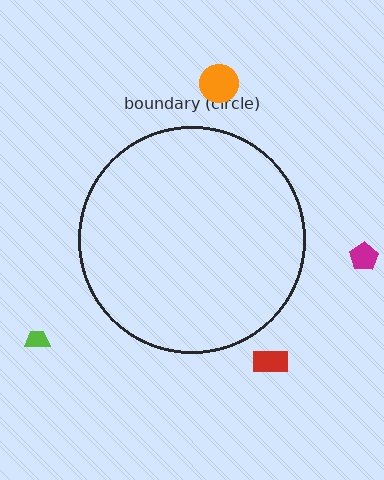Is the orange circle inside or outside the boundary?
Outside.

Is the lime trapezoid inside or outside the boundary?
Outside.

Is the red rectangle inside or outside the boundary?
Outside.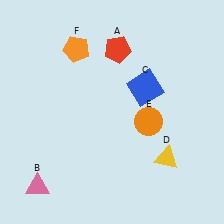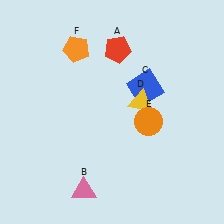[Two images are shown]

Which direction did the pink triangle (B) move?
The pink triangle (B) moved right.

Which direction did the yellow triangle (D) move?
The yellow triangle (D) moved up.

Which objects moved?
The objects that moved are: the pink triangle (B), the yellow triangle (D).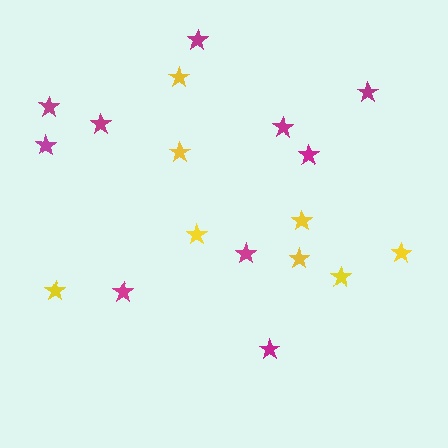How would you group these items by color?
There are 2 groups: one group of magenta stars (10) and one group of yellow stars (8).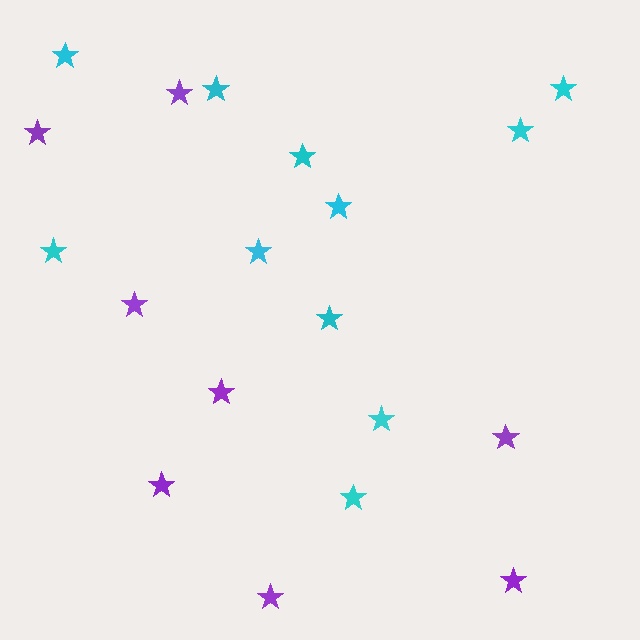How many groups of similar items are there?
There are 2 groups: one group of cyan stars (11) and one group of purple stars (8).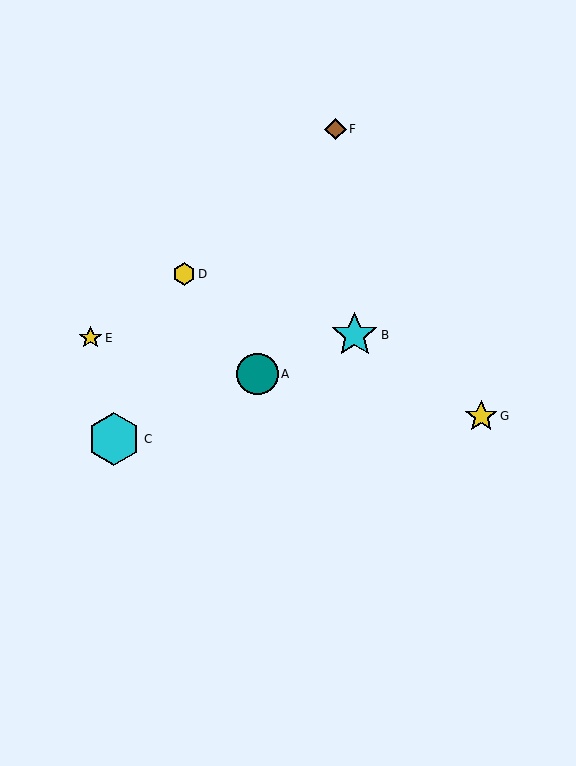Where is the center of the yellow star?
The center of the yellow star is at (90, 338).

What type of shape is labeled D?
Shape D is a yellow hexagon.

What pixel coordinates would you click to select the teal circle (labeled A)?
Click at (258, 374) to select the teal circle A.